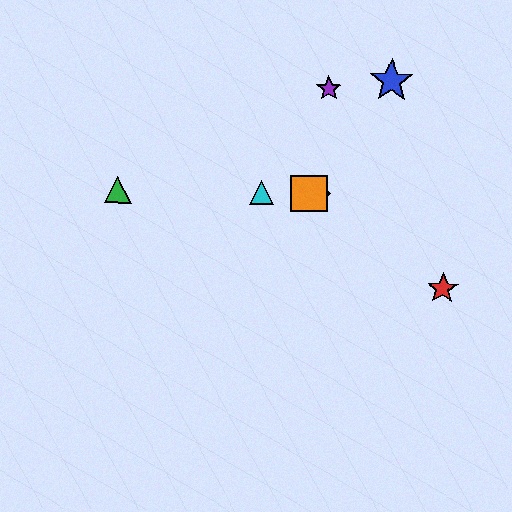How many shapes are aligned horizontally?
4 shapes (the green triangle, the yellow diamond, the orange square, the cyan triangle) are aligned horizontally.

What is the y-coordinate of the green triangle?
The green triangle is at y≈190.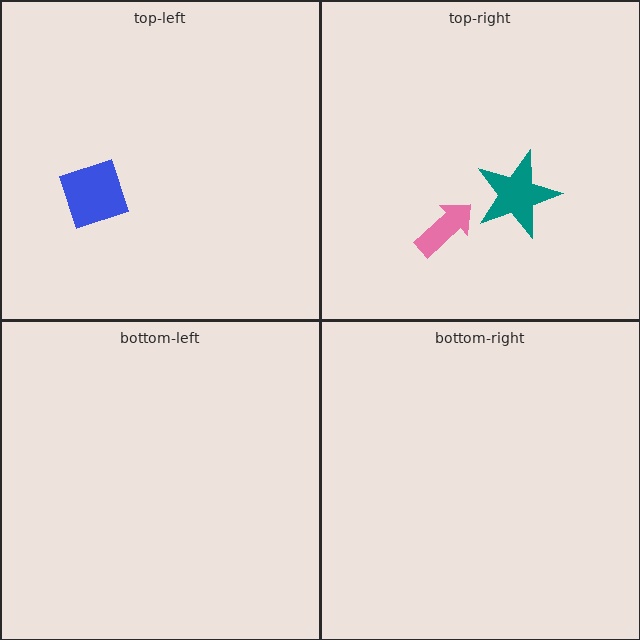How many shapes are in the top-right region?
2.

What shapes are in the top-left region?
The blue diamond.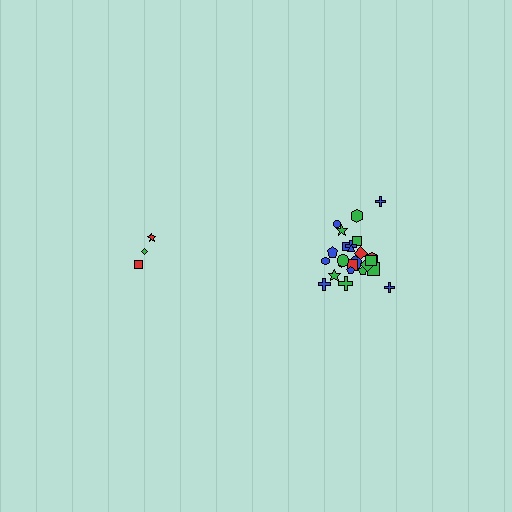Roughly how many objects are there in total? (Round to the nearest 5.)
Roughly 30 objects in total.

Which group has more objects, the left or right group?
The right group.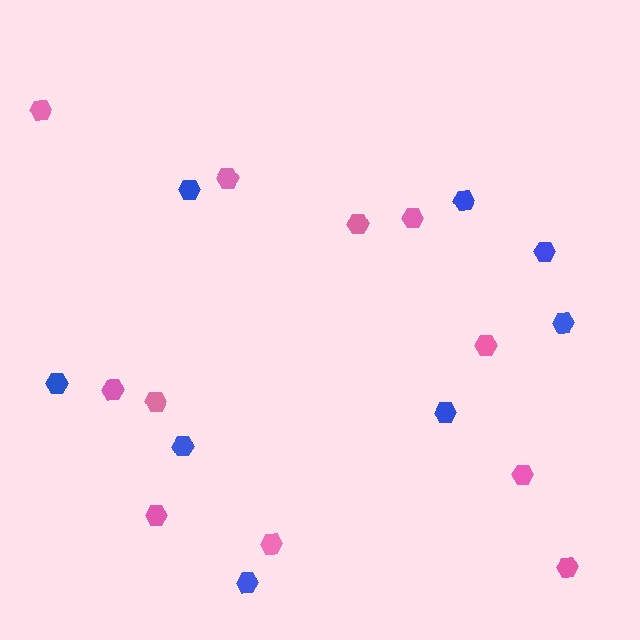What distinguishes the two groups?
There are 2 groups: one group of pink hexagons (11) and one group of blue hexagons (8).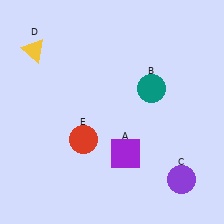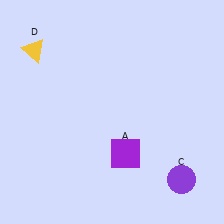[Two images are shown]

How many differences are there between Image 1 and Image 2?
There are 2 differences between the two images.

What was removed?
The red circle (E), the teal circle (B) were removed in Image 2.